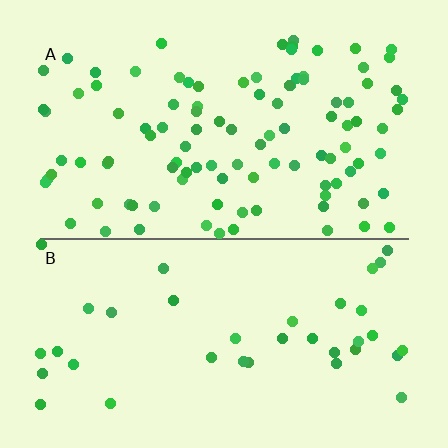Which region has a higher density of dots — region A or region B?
A (the top).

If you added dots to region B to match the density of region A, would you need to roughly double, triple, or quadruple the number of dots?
Approximately triple.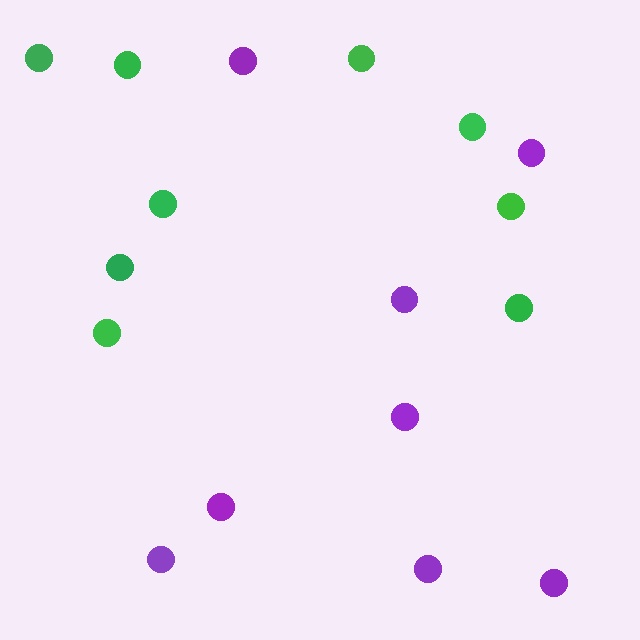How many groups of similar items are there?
There are 2 groups: one group of green circles (9) and one group of purple circles (8).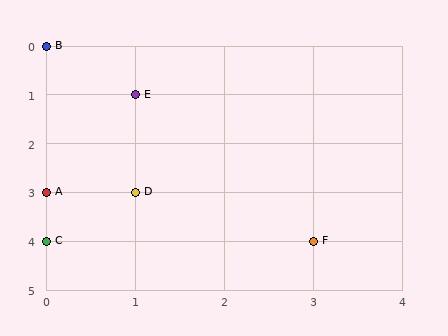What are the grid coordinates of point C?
Point C is at grid coordinates (0, 4).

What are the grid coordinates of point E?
Point E is at grid coordinates (1, 1).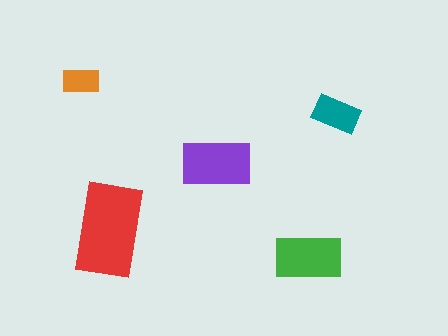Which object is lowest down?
The green rectangle is bottommost.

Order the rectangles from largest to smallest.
the red one, the purple one, the green one, the teal one, the orange one.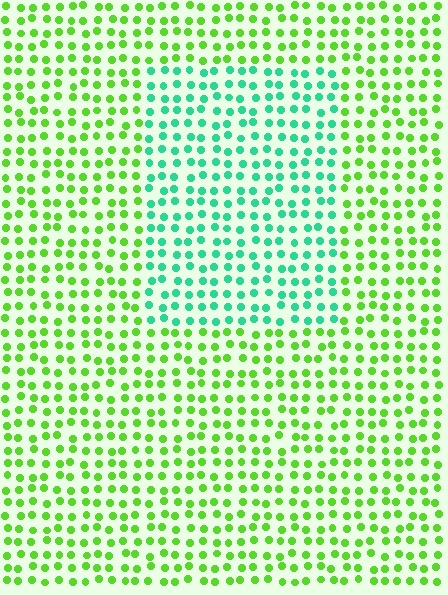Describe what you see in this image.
The image is filled with small lime elements in a uniform arrangement. A rectangle-shaped region is visible where the elements are tinted to a slightly different hue, forming a subtle color boundary.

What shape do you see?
I see a rectangle.